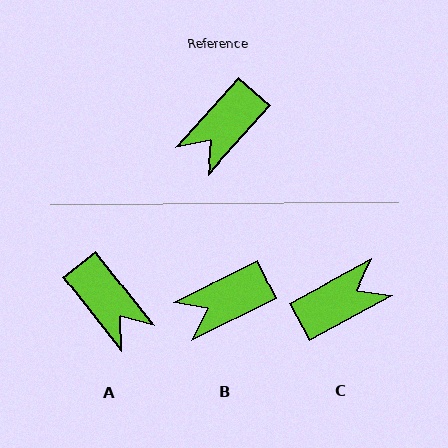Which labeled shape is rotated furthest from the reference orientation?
C, about 160 degrees away.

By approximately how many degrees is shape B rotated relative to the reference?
Approximately 22 degrees clockwise.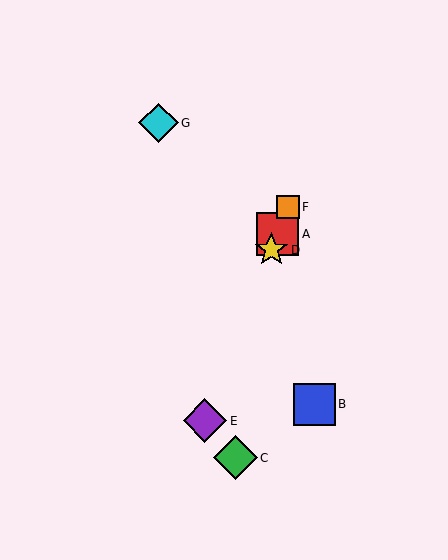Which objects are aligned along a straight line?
Objects A, D, E, F are aligned along a straight line.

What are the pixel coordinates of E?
Object E is at (205, 421).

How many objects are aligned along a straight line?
4 objects (A, D, E, F) are aligned along a straight line.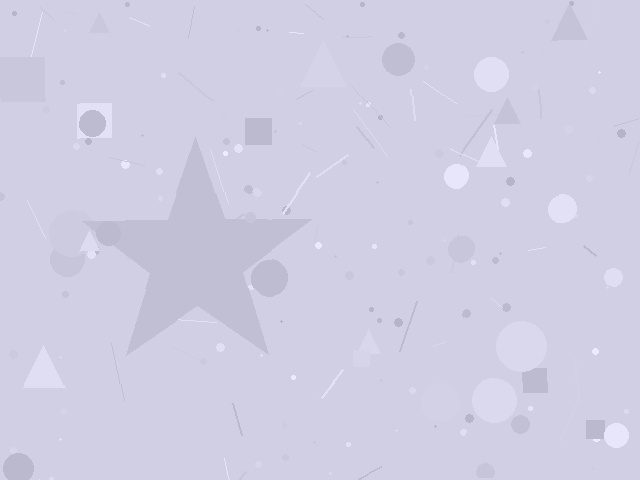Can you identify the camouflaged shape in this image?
The camouflaged shape is a star.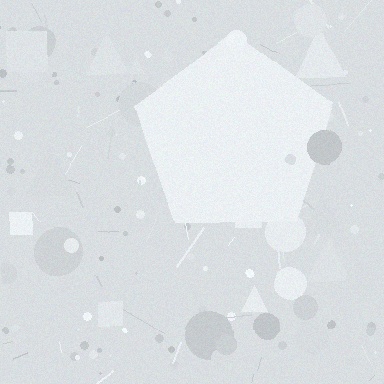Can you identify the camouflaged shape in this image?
The camouflaged shape is a pentagon.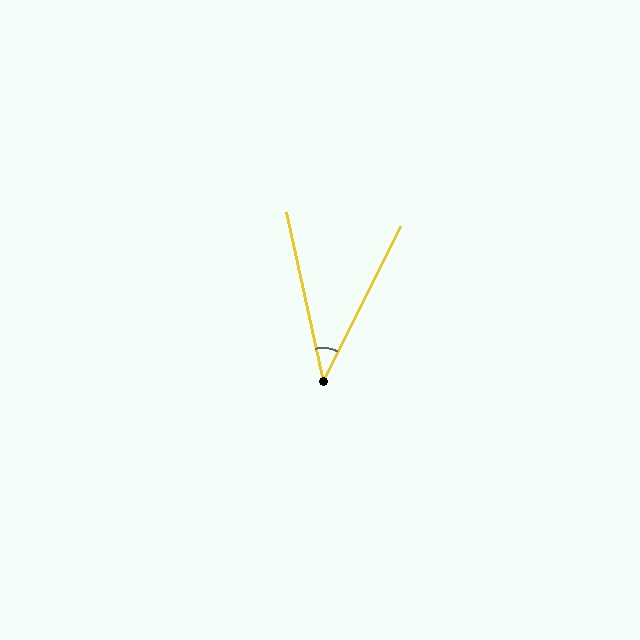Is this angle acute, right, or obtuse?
It is acute.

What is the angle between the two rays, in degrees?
Approximately 39 degrees.